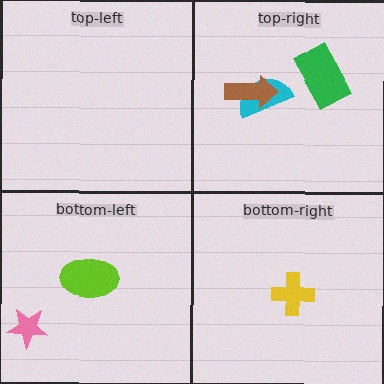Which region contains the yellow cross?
The bottom-right region.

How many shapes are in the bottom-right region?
1.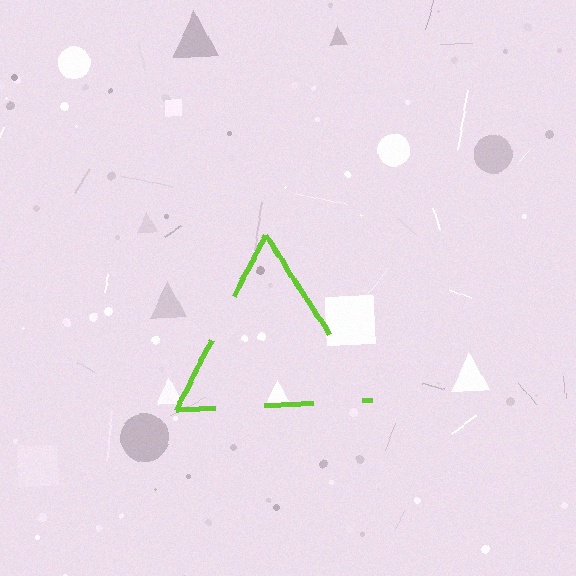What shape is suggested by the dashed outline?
The dashed outline suggests a triangle.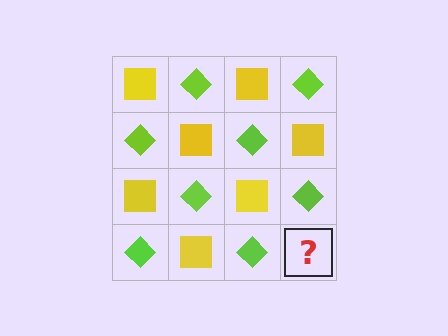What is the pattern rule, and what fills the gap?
The rule is that it alternates yellow square and lime diamond in a checkerboard pattern. The gap should be filled with a yellow square.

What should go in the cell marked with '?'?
The missing cell should contain a yellow square.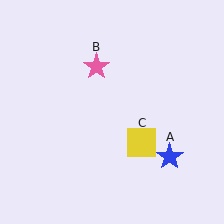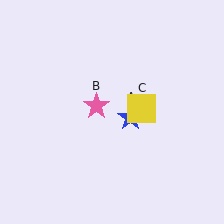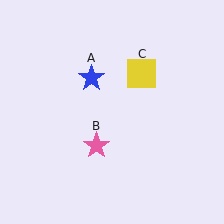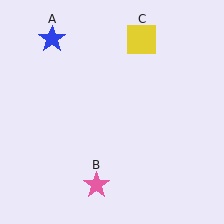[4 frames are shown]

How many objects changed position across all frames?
3 objects changed position: blue star (object A), pink star (object B), yellow square (object C).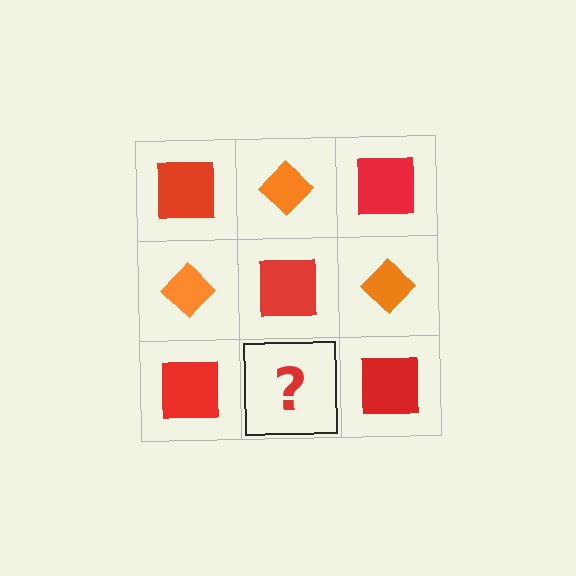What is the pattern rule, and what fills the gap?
The rule is that it alternates red square and orange diamond in a checkerboard pattern. The gap should be filled with an orange diamond.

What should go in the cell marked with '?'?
The missing cell should contain an orange diamond.